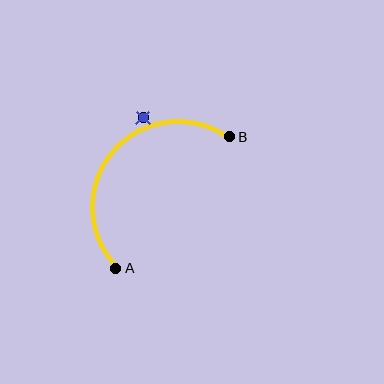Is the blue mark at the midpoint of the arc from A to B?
No — the blue mark does not lie on the arc at all. It sits slightly outside the curve.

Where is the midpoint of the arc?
The arc midpoint is the point on the curve farthest from the straight line joining A and B. It sits above and to the left of that line.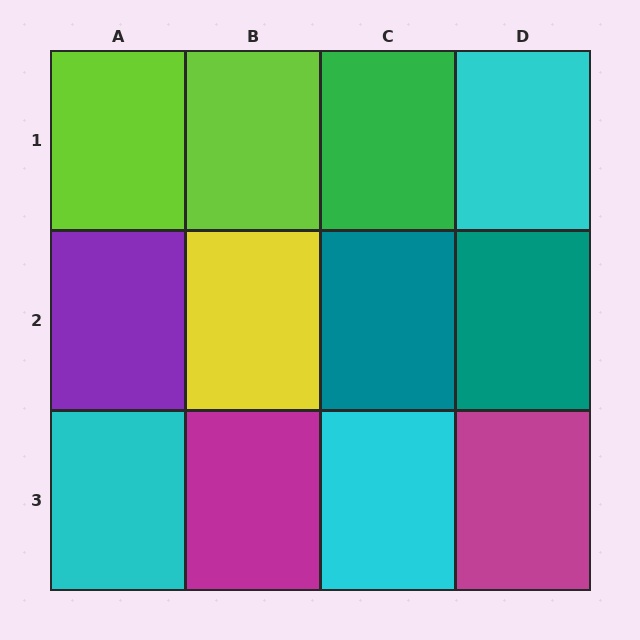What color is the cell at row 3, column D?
Magenta.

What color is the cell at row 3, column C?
Cyan.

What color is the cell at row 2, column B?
Yellow.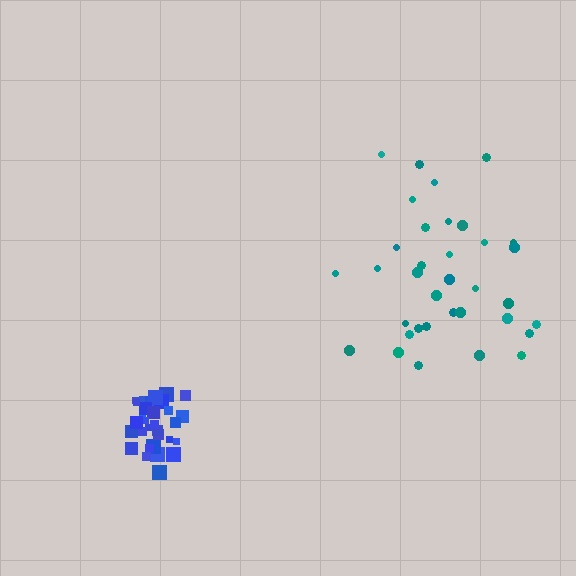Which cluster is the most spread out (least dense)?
Teal.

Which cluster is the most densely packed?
Blue.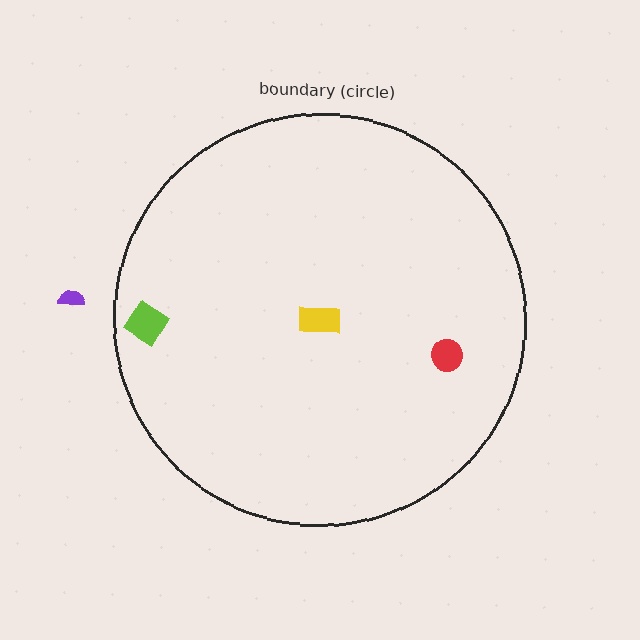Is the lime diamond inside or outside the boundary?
Inside.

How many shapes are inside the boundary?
3 inside, 1 outside.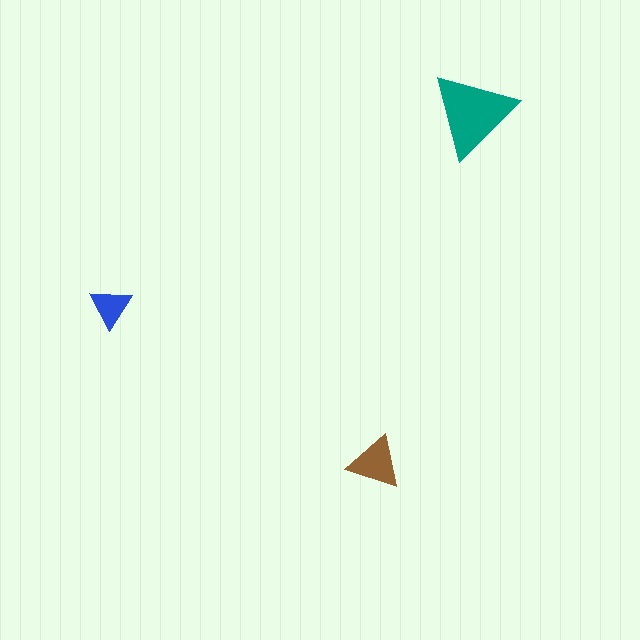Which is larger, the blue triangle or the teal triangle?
The teal one.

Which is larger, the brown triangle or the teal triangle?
The teal one.